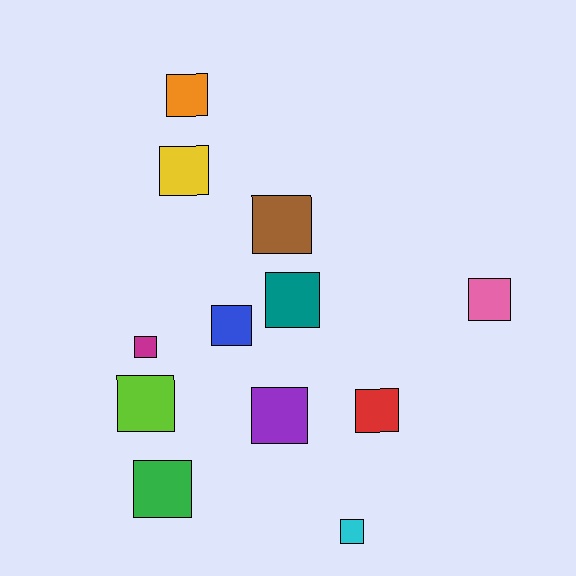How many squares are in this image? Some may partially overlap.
There are 12 squares.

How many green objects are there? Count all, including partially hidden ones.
There is 1 green object.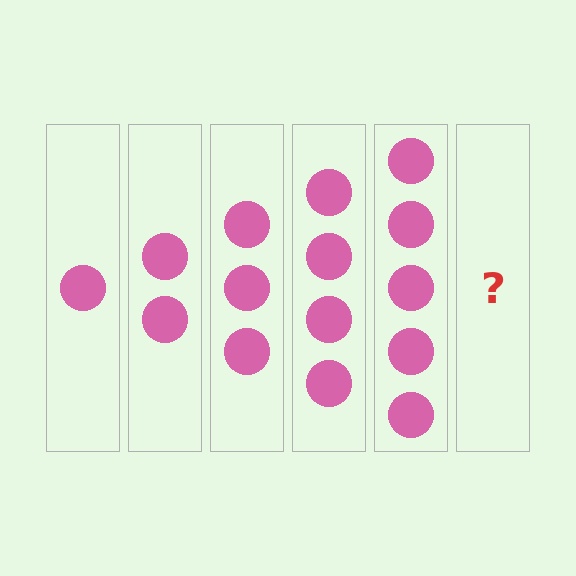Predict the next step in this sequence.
The next step is 6 circles.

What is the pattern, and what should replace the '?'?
The pattern is that each step adds one more circle. The '?' should be 6 circles.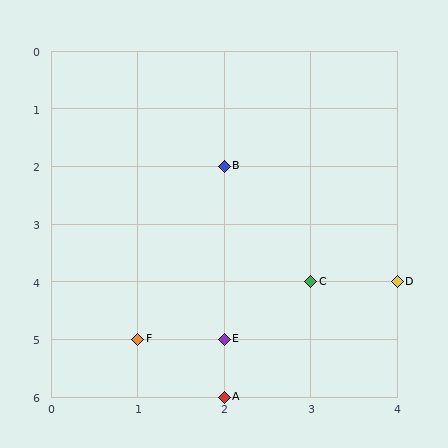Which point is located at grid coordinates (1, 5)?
Point F is at (1, 5).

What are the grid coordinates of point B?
Point B is at grid coordinates (2, 2).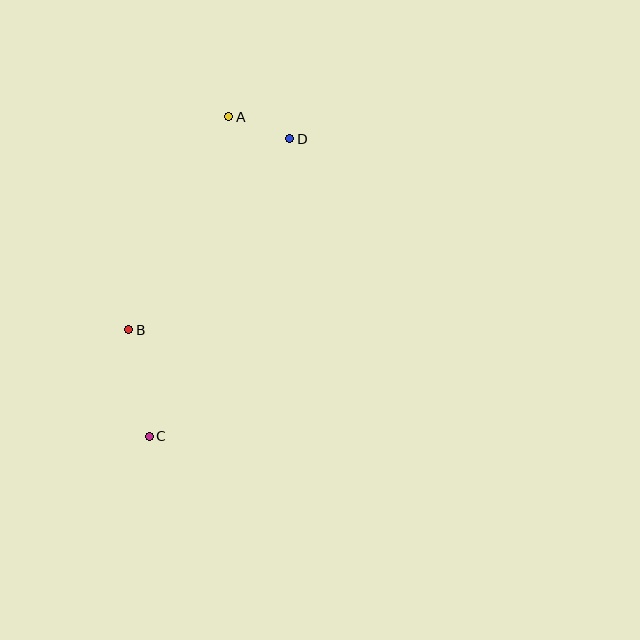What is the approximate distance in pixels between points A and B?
The distance between A and B is approximately 235 pixels.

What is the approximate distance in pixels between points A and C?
The distance between A and C is approximately 329 pixels.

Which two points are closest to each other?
Points A and D are closest to each other.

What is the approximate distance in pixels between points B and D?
The distance between B and D is approximately 250 pixels.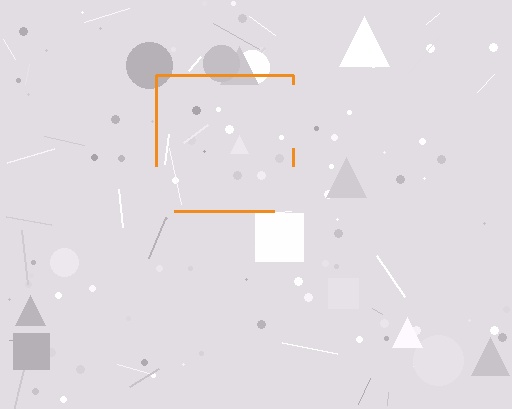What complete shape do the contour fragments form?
The contour fragments form a square.